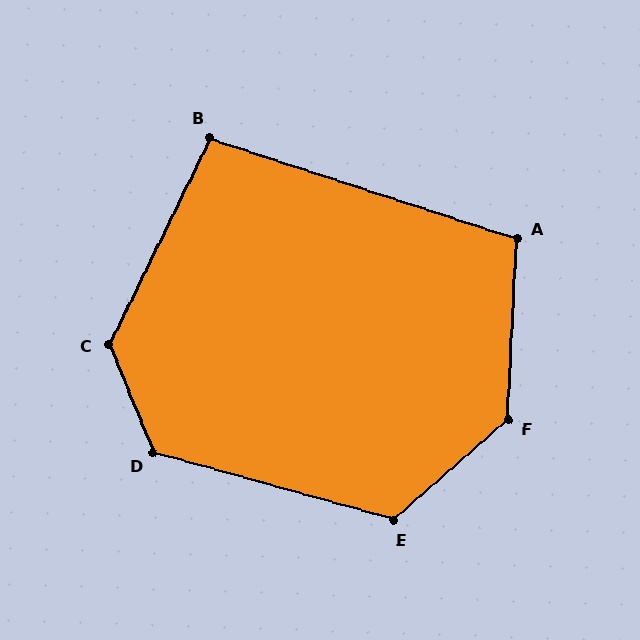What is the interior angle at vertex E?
Approximately 123 degrees (obtuse).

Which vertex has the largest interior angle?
F, at approximately 134 degrees.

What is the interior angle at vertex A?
Approximately 105 degrees (obtuse).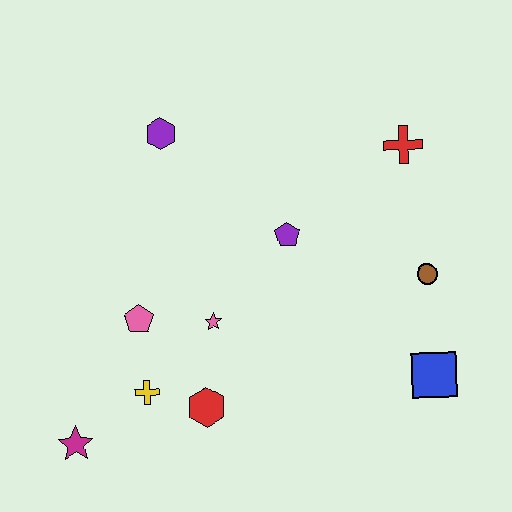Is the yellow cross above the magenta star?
Yes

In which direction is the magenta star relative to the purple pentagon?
The magenta star is to the left of the purple pentagon.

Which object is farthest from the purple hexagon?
The blue square is farthest from the purple hexagon.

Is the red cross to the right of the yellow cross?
Yes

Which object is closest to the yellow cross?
The red hexagon is closest to the yellow cross.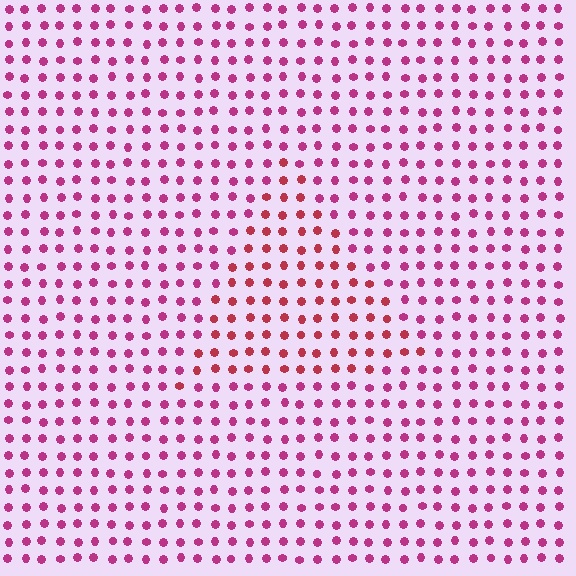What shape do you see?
I see a triangle.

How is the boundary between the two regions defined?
The boundary is defined purely by a slight shift in hue (about 27 degrees). Spacing, size, and orientation are identical on both sides.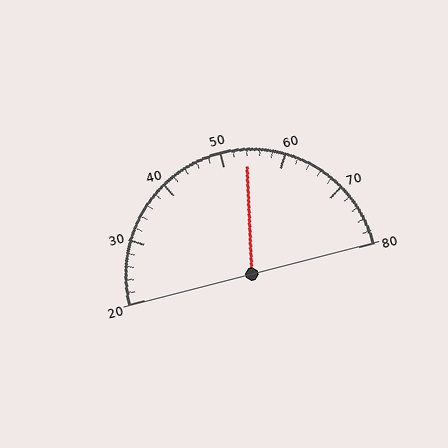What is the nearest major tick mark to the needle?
The nearest major tick mark is 50.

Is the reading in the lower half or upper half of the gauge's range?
The reading is in the upper half of the range (20 to 80).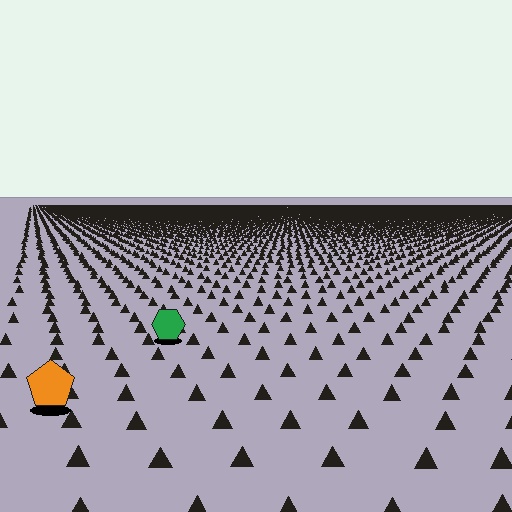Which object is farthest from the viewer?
The green hexagon is farthest from the viewer. It appears smaller and the ground texture around it is denser.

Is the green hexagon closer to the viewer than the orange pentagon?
No. The orange pentagon is closer — you can tell from the texture gradient: the ground texture is coarser near it.